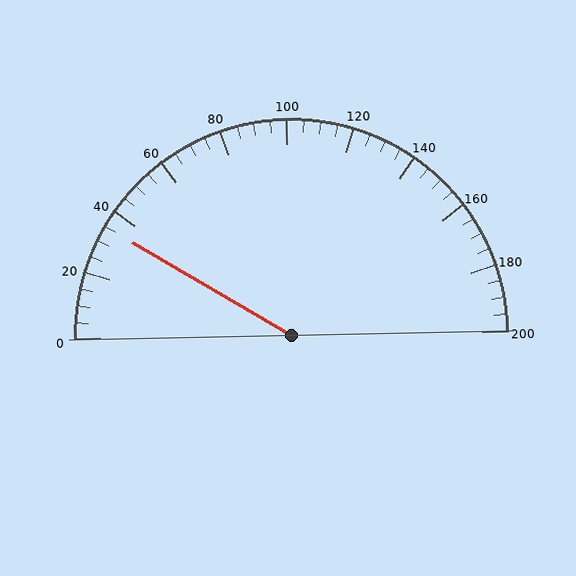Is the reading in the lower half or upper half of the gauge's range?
The reading is in the lower half of the range (0 to 200).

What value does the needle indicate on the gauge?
The needle indicates approximately 35.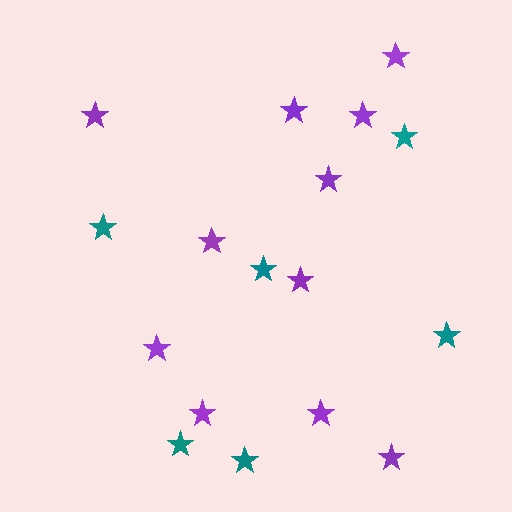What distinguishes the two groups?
There are 2 groups: one group of purple stars (11) and one group of teal stars (6).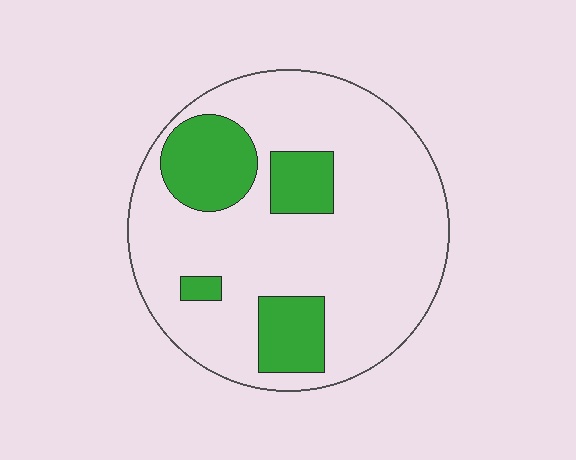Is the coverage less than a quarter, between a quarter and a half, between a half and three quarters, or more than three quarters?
Less than a quarter.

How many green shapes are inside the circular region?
4.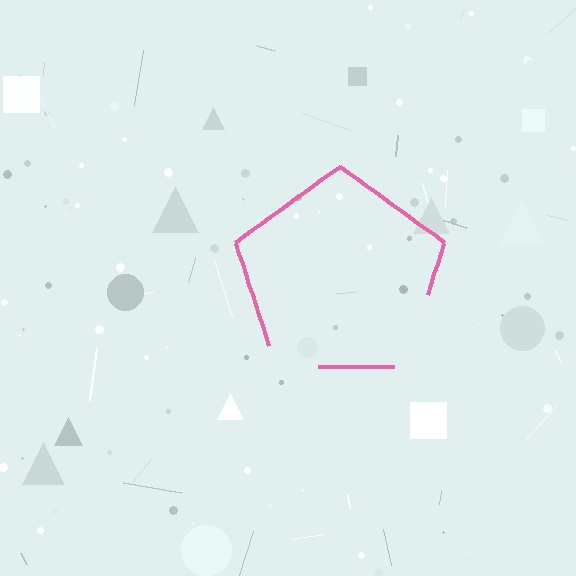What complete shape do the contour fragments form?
The contour fragments form a pentagon.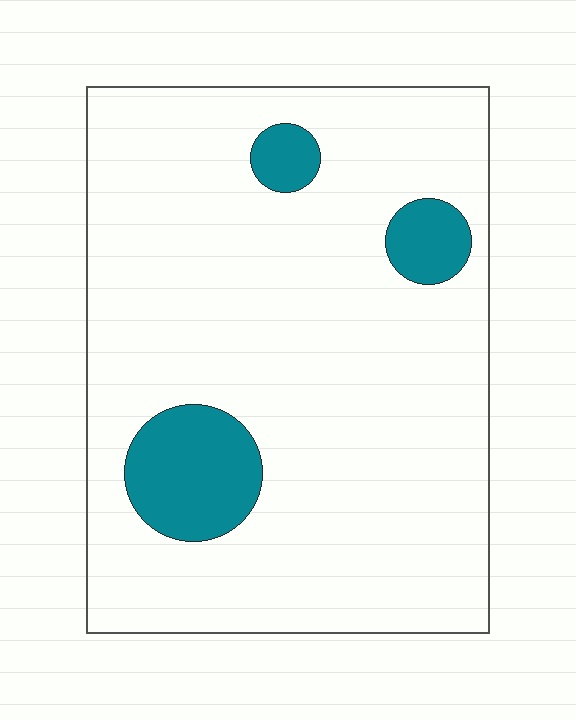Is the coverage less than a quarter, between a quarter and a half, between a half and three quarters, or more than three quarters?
Less than a quarter.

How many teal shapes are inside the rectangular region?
3.